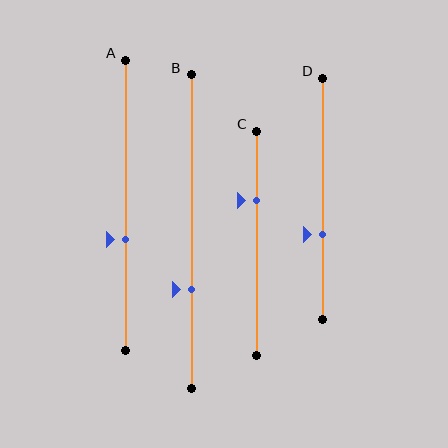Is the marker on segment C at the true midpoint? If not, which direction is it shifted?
No, the marker on segment C is shifted upward by about 19% of the segment length.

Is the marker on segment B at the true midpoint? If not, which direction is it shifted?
No, the marker on segment B is shifted downward by about 19% of the segment length.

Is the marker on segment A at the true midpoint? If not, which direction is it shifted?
No, the marker on segment A is shifted downward by about 12% of the segment length.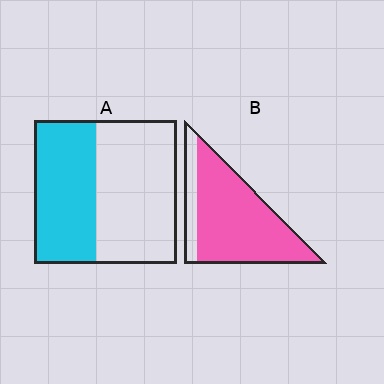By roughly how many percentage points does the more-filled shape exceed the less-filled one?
By roughly 40 percentage points (B over A).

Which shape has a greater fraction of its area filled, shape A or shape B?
Shape B.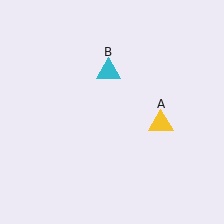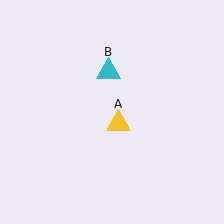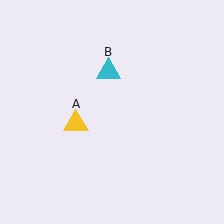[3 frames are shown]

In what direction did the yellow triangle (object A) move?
The yellow triangle (object A) moved left.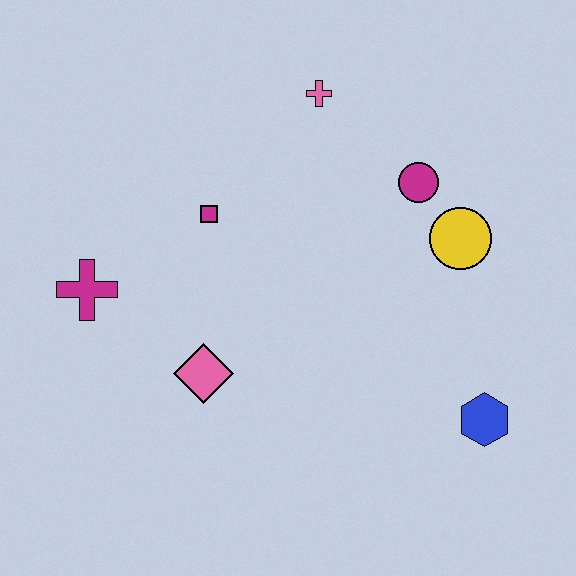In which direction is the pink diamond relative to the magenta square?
The pink diamond is below the magenta square.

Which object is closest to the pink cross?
The magenta circle is closest to the pink cross.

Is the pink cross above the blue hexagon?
Yes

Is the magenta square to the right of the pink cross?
No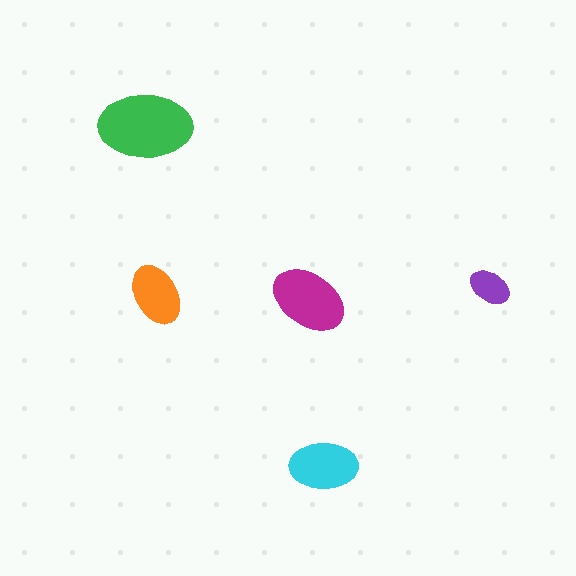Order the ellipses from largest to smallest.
the green one, the magenta one, the cyan one, the orange one, the purple one.